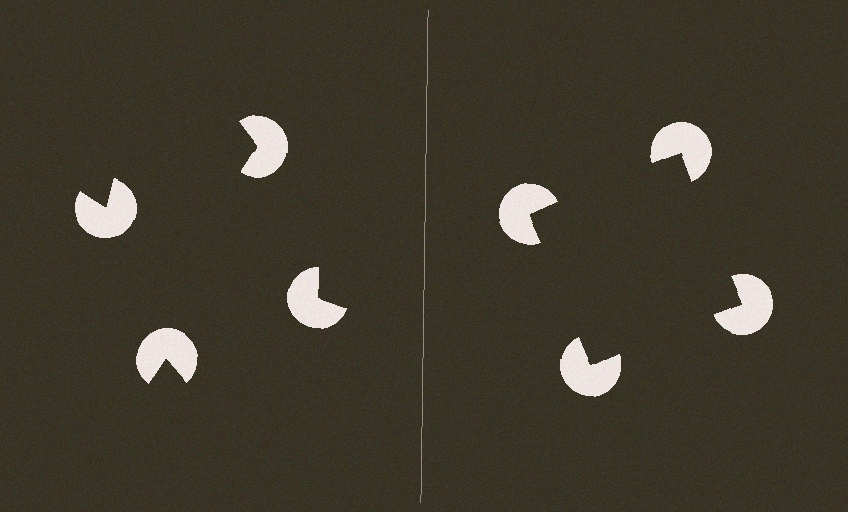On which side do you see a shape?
An illusory square appears on the right side. On the left side the wedge cuts are rotated, so no coherent shape forms.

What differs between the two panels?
The pac-man discs are positioned identically on both sides; only the wedge orientations differ. On the right they align to a square; on the left they are misaligned.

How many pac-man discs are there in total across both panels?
8 — 4 on each side.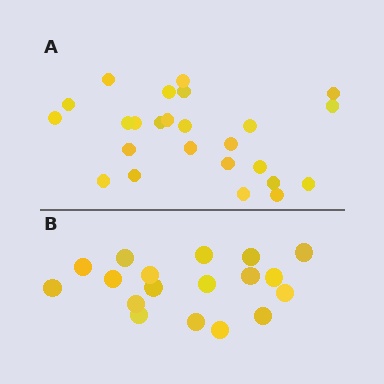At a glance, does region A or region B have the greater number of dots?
Region A (the top region) has more dots.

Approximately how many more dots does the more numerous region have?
Region A has roughly 8 or so more dots than region B.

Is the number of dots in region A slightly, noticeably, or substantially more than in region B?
Region A has noticeably more, but not dramatically so. The ratio is roughly 1.4 to 1.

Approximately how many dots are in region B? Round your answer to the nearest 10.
About 20 dots. (The exact count is 18, which rounds to 20.)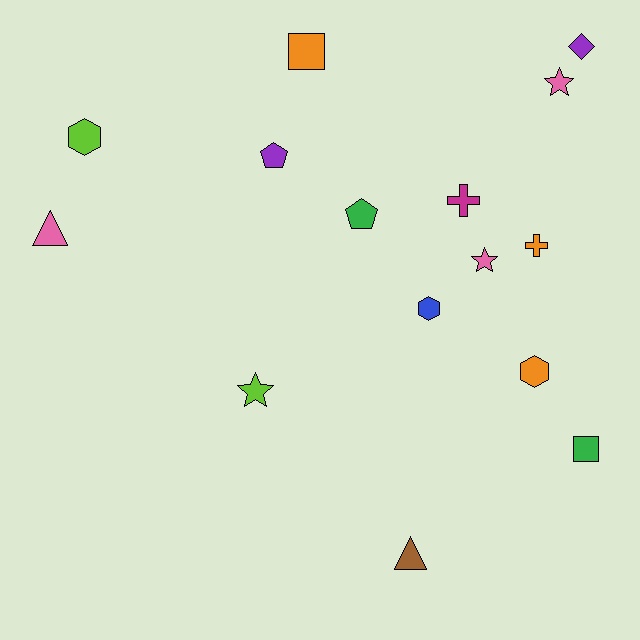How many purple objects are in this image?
There are 2 purple objects.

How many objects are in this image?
There are 15 objects.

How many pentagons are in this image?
There are 2 pentagons.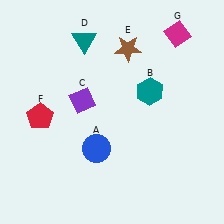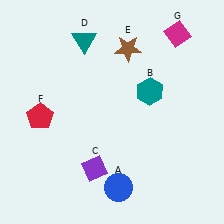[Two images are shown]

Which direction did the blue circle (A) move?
The blue circle (A) moved down.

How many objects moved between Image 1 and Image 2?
2 objects moved between the two images.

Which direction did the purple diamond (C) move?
The purple diamond (C) moved down.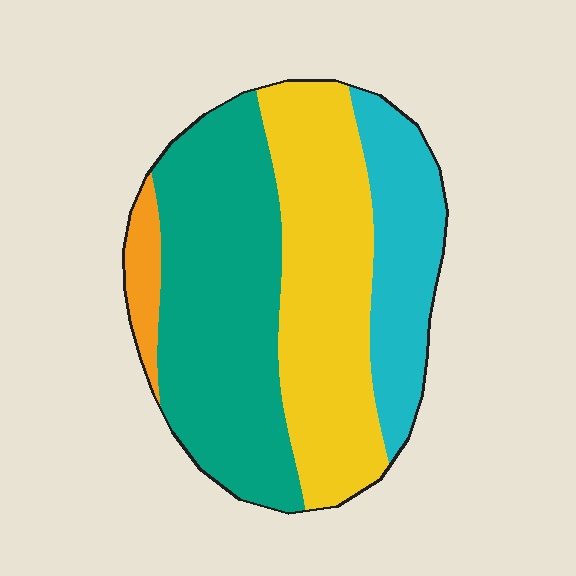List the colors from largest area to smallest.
From largest to smallest: teal, yellow, cyan, orange.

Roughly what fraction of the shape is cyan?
Cyan takes up about one fifth (1/5) of the shape.